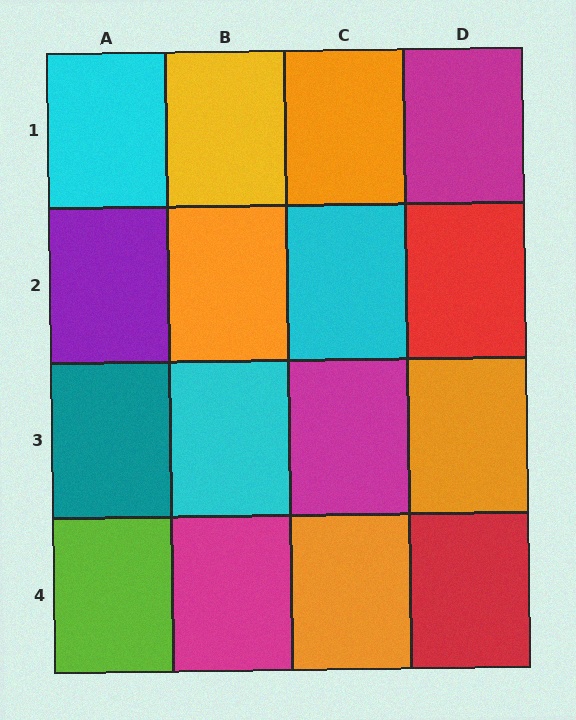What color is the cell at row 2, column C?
Cyan.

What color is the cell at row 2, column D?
Red.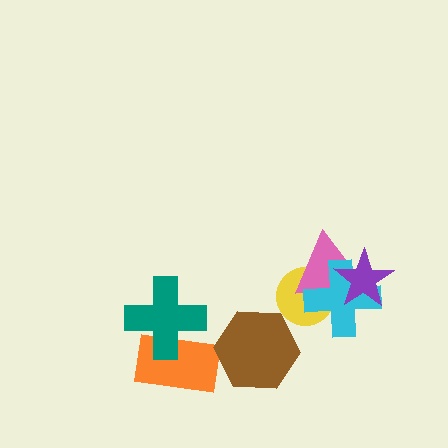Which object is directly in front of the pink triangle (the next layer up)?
The cyan cross is directly in front of the pink triangle.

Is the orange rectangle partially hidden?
Yes, it is partially covered by another shape.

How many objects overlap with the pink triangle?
3 objects overlap with the pink triangle.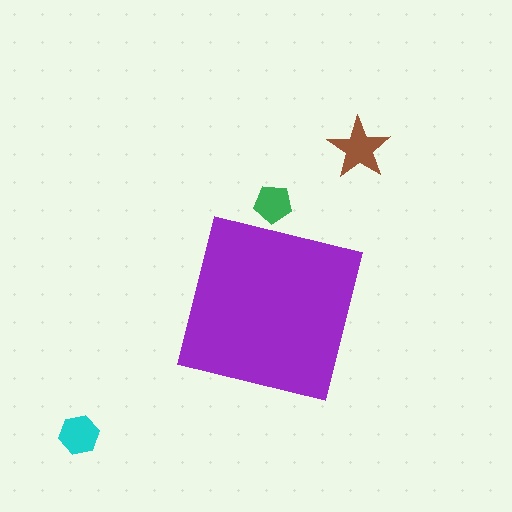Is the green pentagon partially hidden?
Yes, the green pentagon is partially hidden behind the purple square.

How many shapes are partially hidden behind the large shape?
1 shape is partially hidden.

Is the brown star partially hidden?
No, the brown star is fully visible.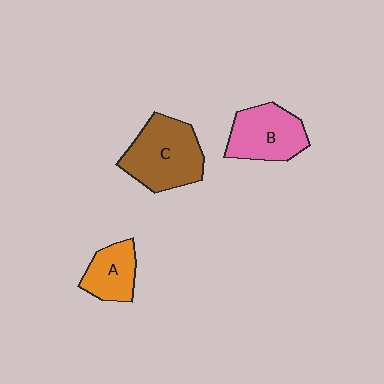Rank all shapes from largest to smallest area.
From largest to smallest: C (brown), B (pink), A (orange).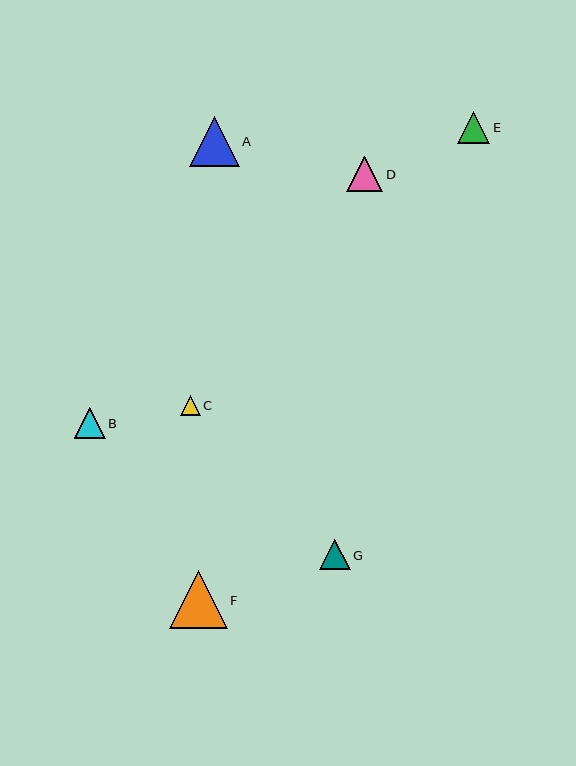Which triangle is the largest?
Triangle F is the largest with a size of approximately 58 pixels.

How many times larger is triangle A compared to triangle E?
Triangle A is approximately 1.6 times the size of triangle E.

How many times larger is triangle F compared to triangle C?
Triangle F is approximately 2.9 times the size of triangle C.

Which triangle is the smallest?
Triangle C is the smallest with a size of approximately 20 pixels.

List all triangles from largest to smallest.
From largest to smallest: F, A, D, E, B, G, C.